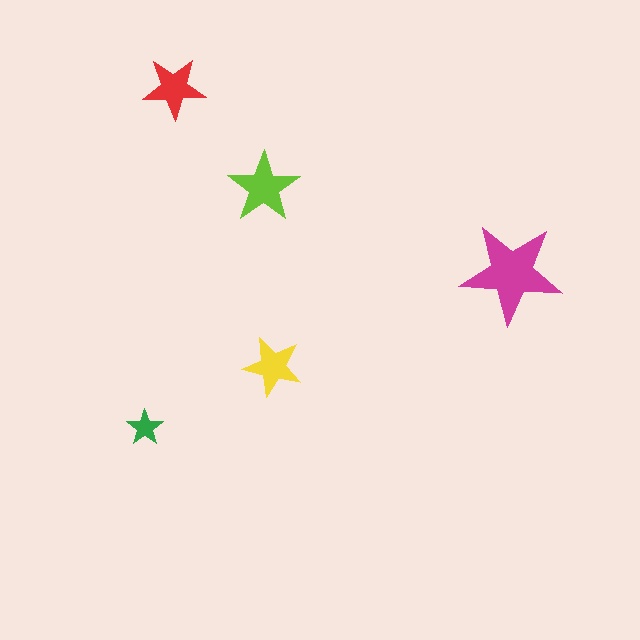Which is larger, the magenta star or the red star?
The magenta one.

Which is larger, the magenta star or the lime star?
The magenta one.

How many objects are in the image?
There are 5 objects in the image.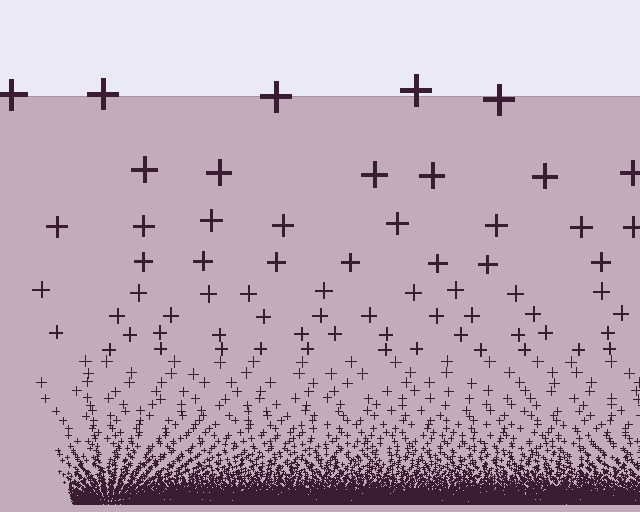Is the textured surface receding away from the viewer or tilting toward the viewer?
The surface appears to tilt toward the viewer. Texture elements get larger and sparser toward the top.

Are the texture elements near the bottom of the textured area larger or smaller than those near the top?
Smaller. The gradient is inverted — elements near the bottom are smaller and denser.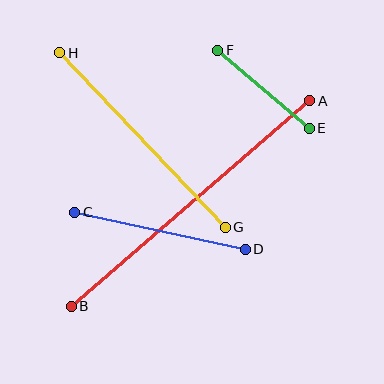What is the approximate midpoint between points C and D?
The midpoint is at approximately (160, 231) pixels.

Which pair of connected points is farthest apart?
Points A and B are farthest apart.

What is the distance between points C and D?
The distance is approximately 174 pixels.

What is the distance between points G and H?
The distance is approximately 240 pixels.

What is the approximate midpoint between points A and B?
The midpoint is at approximately (191, 204) pixels.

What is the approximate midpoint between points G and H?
The midpoint is at approximately (142, 140) pixels.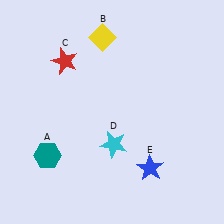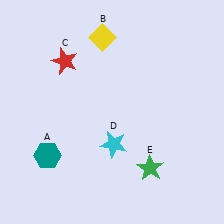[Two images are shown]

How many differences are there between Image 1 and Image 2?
There is 1 difference between the two images.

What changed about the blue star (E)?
In Image 1, E is blue. In Image 2, it changed to green.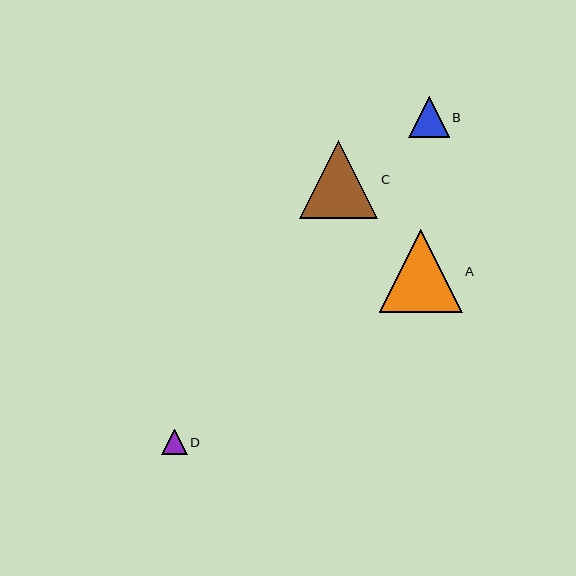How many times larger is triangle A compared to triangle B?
Triangle A is approximately 2.0 times the size of triangle B.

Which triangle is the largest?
Triangle A is the largest with a size of approximately 83 pixels.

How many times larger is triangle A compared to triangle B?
Triangle A is approximately 2.0 times the size of triangle B.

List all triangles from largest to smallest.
From largest to smallest: A, C, B, D.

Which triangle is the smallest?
Triangle D is the smallest with a size of approximately 25 pixels.